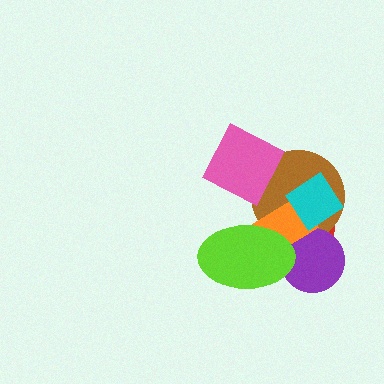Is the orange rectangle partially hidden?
Yes, it is partially covered by another shape.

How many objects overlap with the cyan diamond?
3 objects overlap with the cyan diamond.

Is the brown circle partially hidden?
Yes, it is partially covered by another shape.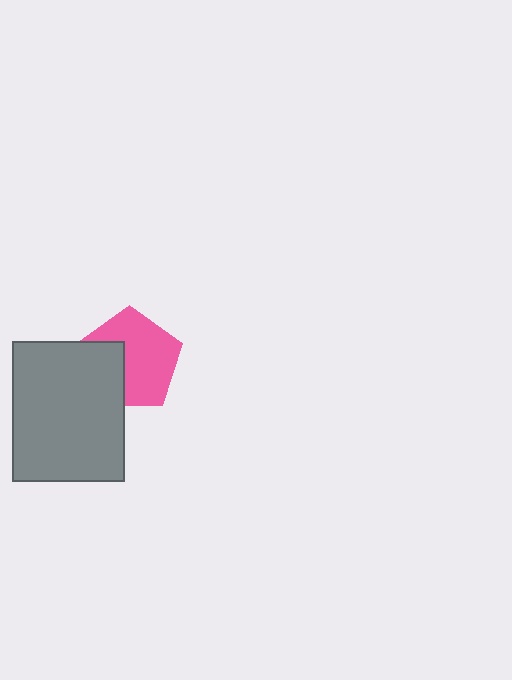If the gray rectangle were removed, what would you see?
You would see the complete pink pentagon.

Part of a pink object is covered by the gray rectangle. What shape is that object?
It is a pentagon.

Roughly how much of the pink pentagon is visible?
Most of it is visible (roughly 66%).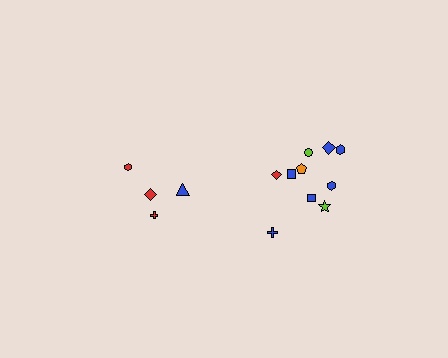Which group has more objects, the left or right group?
The right group.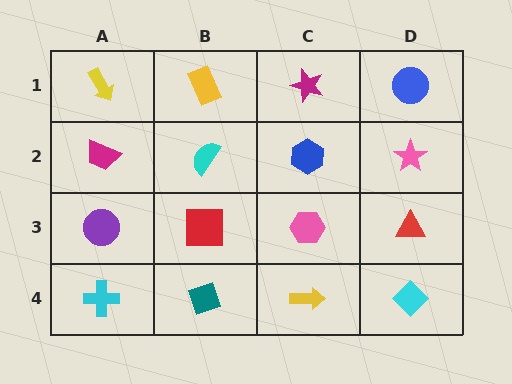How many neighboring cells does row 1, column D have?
2.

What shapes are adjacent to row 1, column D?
A pink star (row 2, column D), a magenta star (row 1, column C).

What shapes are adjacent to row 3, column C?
A blue hexagon (row 2, column C), a yellow arrow (row 4, column C), a red square (row 3, column B), a red triangle (row 3, column D).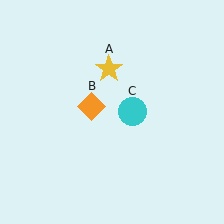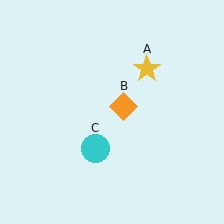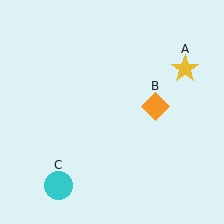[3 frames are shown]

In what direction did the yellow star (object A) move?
The yellow star (object A) moved right.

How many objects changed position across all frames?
3 objects changed position: yellow star (object A), orange diamond (object B), cyan circle (object C).